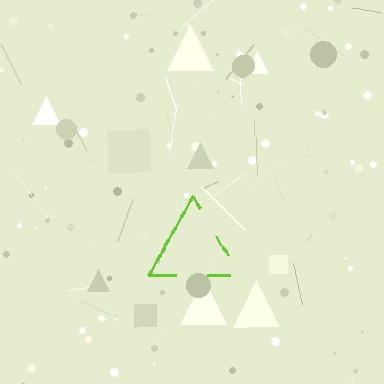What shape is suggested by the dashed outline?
The dashed outline suggests a triangle.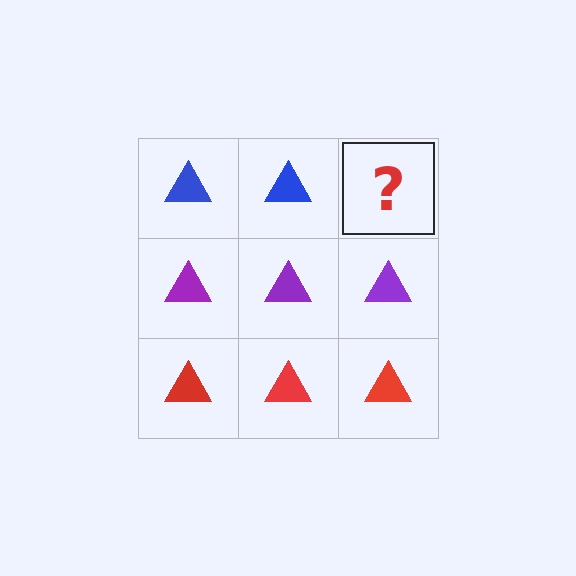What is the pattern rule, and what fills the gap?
The rule is that each row has a consistent color. The gap should be filled with a blue triangle.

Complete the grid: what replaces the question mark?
The question mark should be replaced with a blue triangle.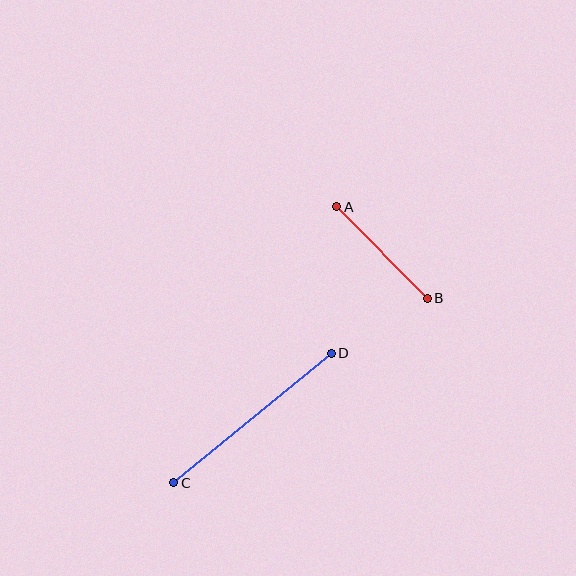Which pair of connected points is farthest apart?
Points C and D are farthest apart.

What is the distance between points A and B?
The distance is approximately 128 pixels.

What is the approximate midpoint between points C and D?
The midpoint is at approximately (253, 418) pixels.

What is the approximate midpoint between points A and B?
The midpoint is at approximately (382, 253) pixels.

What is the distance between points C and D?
The distance is approximately 204 pixels.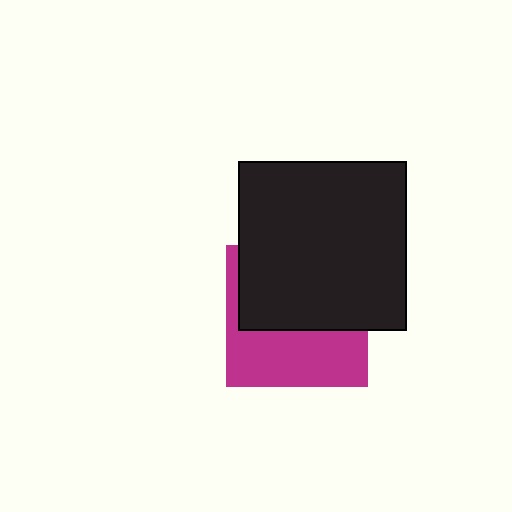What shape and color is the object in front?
The object in front is a black square.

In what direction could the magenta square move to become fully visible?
The magenta square could move down. That would shift it out from behind the black square entirely.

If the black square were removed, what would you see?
You would see the complete magenta square.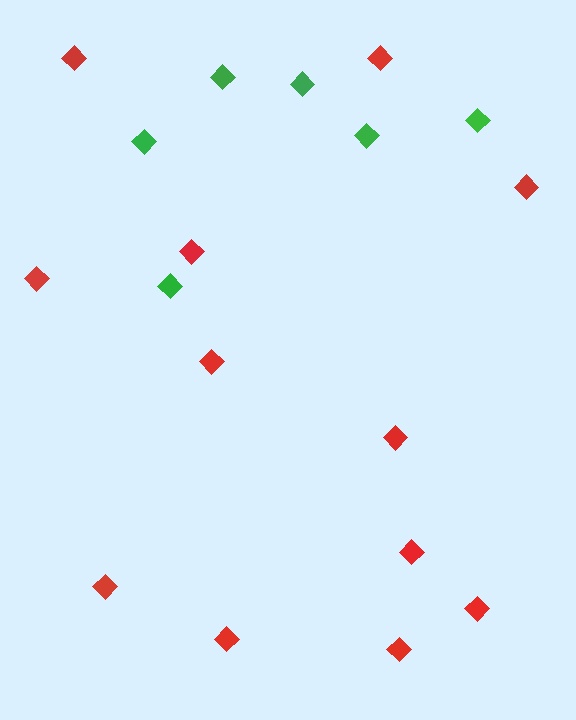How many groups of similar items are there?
There are 2 groups: one group of green diamonds (6) and one group of red diamonds (12).